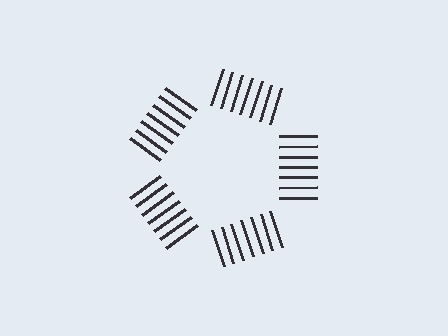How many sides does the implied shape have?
5 sides — the line-ends trace a pentagon.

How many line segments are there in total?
35 — 7 along each of the 5 edges.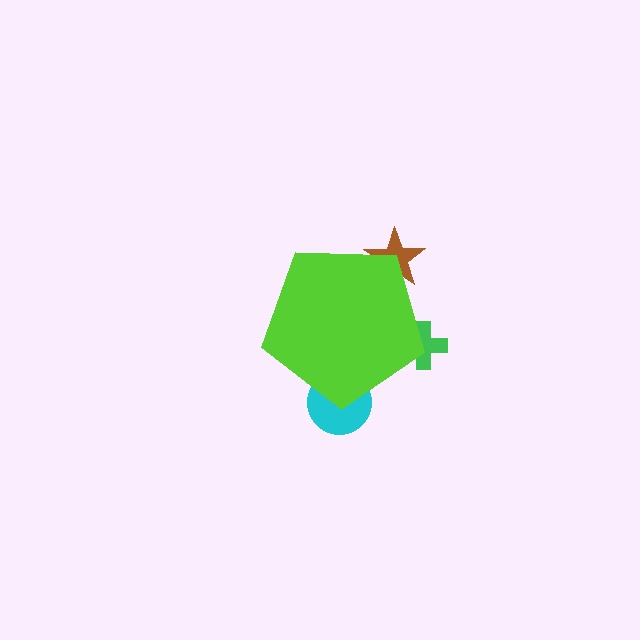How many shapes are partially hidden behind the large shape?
3 shapes are partially hidden.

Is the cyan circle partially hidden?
Yes, the cyan circle is partially hidden behind the lime pentagon.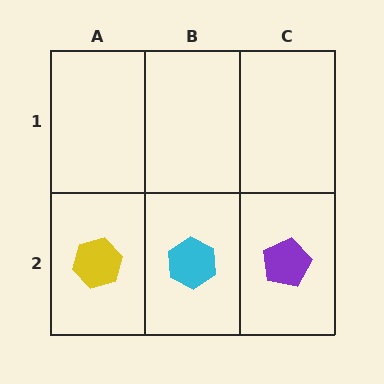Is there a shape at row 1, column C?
No, that cell is empty.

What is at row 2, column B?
A cyan hexagon.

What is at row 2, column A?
A yellow hexagon.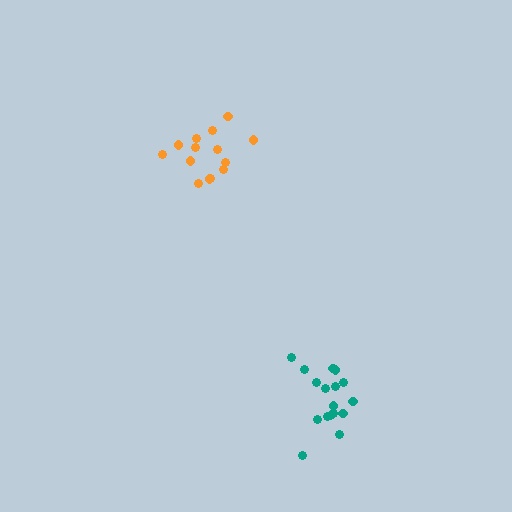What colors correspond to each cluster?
The clusters are colored: orange, teal.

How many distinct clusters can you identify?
There are 2 distinct clusters.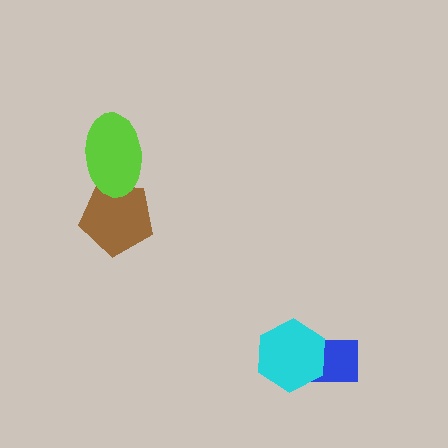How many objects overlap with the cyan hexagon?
1 object overlaps with the cyan hexagon.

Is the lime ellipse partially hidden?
No, no other shape covers it.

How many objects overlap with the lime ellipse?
1 object overlaps with the lime ellipse.